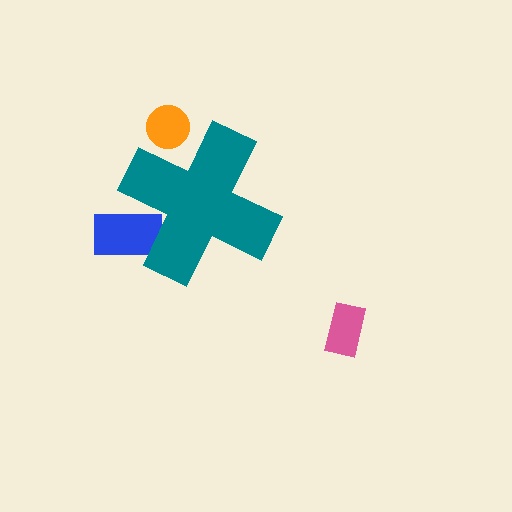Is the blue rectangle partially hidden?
Yes, the blue rectangle is partially hidden behind the teal cross.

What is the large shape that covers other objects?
A teal cross.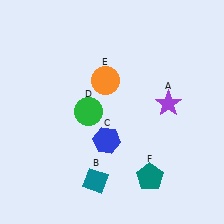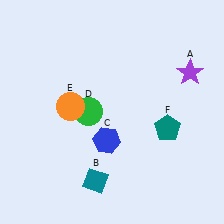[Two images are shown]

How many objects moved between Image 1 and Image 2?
3 objects moved between the two images.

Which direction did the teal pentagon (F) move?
The teal pentagon (F) moved up.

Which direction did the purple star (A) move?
The purple star (A) moved up.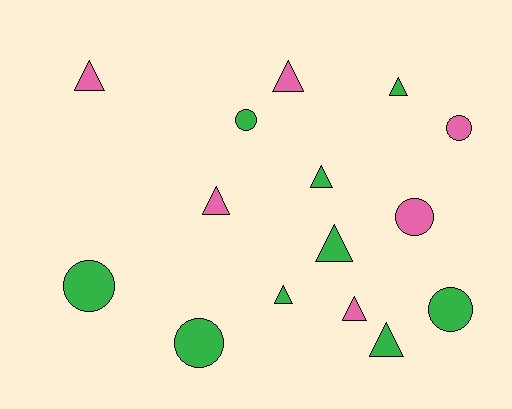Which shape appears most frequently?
Triangle, with 9 objects.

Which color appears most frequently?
Green, with 9 objects.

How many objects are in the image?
There are 15 objects.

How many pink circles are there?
There are 2 pink circles.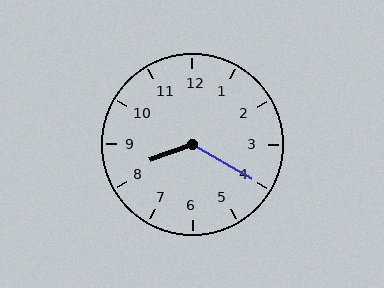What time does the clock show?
8:20.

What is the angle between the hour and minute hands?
Approximately 130 degrees.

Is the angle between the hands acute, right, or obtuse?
It is obtuse.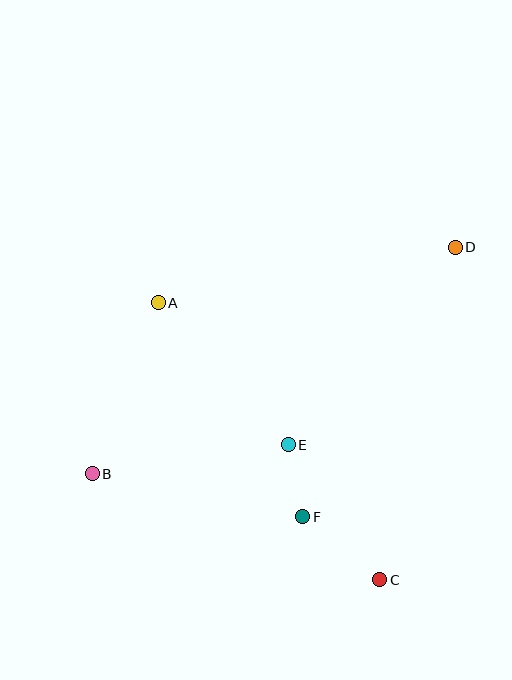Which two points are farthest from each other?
Points B and D are farthest from each other.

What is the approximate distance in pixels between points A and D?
The distance between A and D is approximately 302 pixels.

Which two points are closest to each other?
Points E and F are closest to each other.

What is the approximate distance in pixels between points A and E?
The distance between A and E is approximately 192 pixels.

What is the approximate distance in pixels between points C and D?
The distance between C and D is approximately 341 pixels.